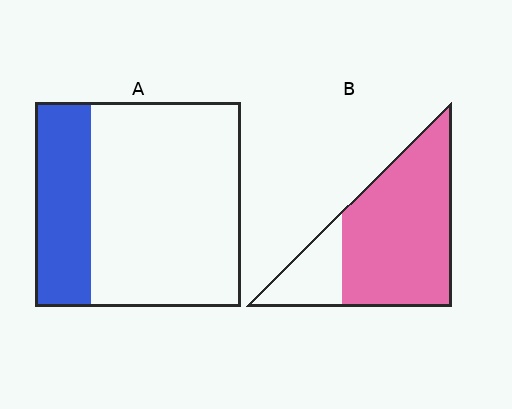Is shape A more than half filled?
No.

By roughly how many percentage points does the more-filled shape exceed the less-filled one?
By roughly 50 percentage points (B over A).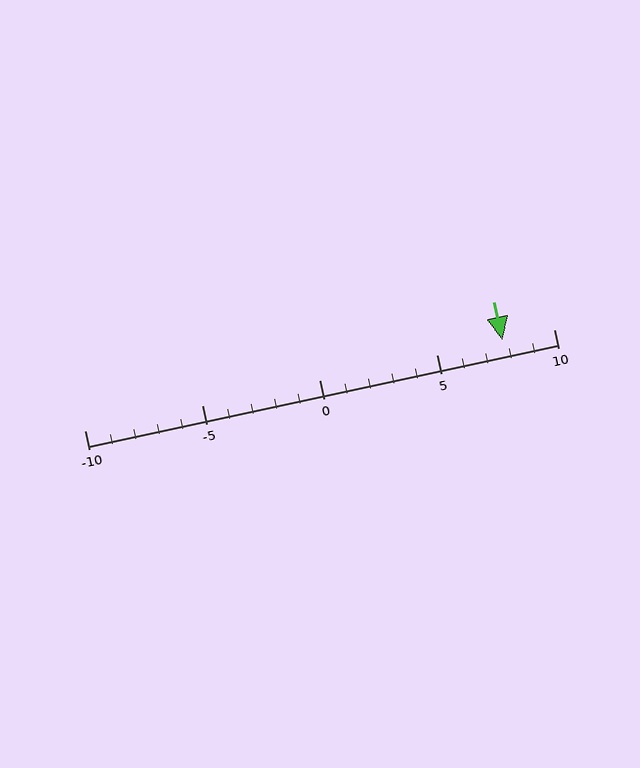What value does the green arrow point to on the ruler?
The green arrow points to approximately 8.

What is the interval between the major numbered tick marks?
The major tick marks are spaced 5 units apart.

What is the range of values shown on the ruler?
The ruler shows values from -10 to 10.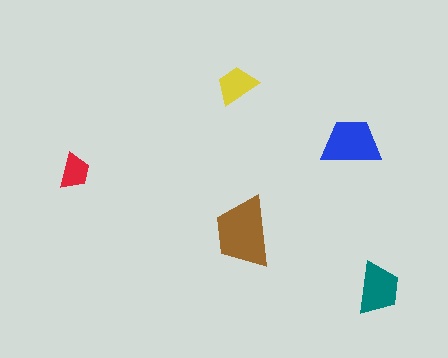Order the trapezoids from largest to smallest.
the brown one, the blue one, the teal one, the yellow one, the red one.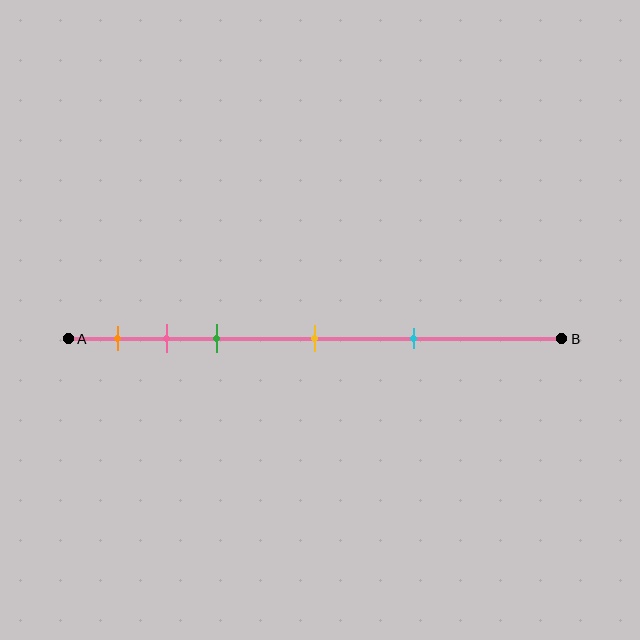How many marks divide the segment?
There are 5 marks dividing the segment.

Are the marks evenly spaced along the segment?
No, the marks are not evenly spaced.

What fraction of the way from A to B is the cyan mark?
The cyan mark is approximately 70% (0.7) of the way from A to B.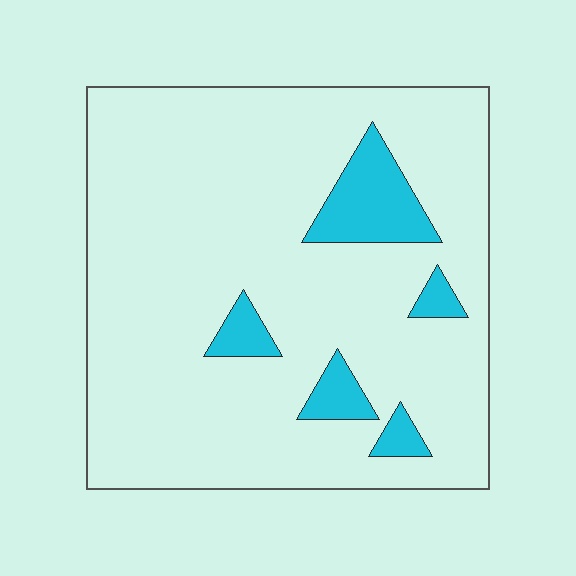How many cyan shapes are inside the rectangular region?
5.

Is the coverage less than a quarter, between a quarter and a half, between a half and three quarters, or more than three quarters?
Less than a quarter.